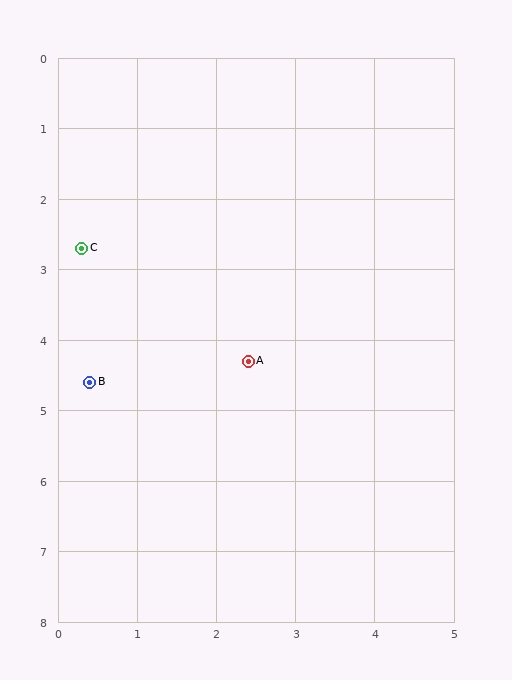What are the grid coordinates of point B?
Point B is at approximately (0.4, 4.6).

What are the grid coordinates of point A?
Point A is at approximately (2.4, 4.3).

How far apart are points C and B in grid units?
Points C and B are about 1.9 grid units apart.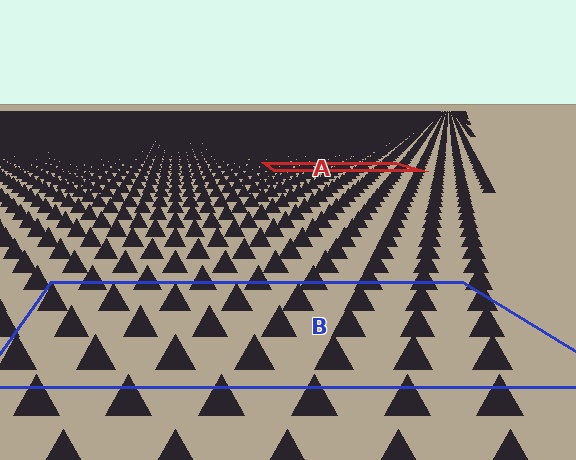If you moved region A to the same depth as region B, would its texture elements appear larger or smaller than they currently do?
They would appear larger. At a closer depth, the same texture elements are projected at a bigger on-screen size.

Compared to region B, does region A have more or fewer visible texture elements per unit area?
Region A has more texture elements per unit area — they are packed more densely because it is farther away.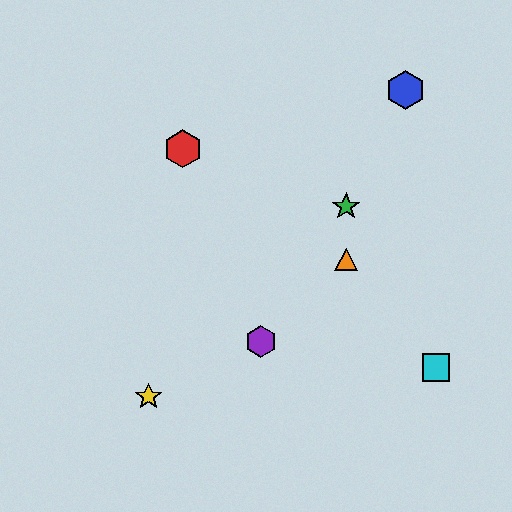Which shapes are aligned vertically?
The green star, the orange triangle are aligned vertically.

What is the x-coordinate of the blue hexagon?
The blue hexagon is at x≈405.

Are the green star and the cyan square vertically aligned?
No, the green star is at x≈346 and the cyan square is at x≈436.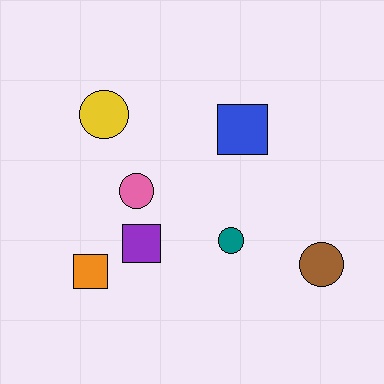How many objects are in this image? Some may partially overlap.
There are 7 objects.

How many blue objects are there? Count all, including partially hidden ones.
There is 1 blue object.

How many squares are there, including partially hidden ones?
There are 3 squares.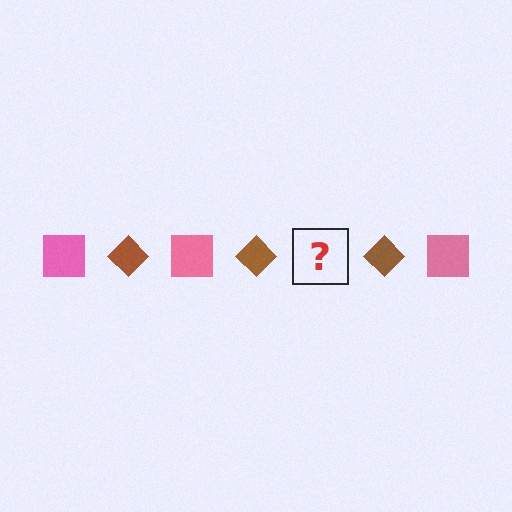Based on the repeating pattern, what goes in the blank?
The blank should be a pink square.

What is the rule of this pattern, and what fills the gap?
The rule is that the pattern alternates between pink square and brown diamond. The gap should be filled with a pink square.